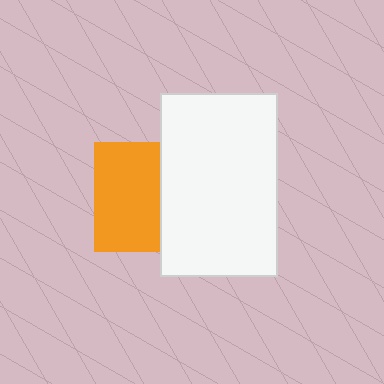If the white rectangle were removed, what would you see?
You would see the complete orange square.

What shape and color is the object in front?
The object in front is a white rectangle.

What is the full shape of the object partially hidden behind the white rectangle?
The partially hidden object is an orange square.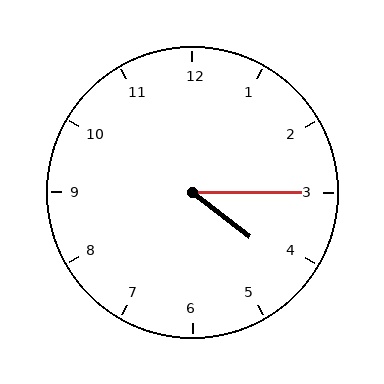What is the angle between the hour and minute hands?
Approximately 38 degrees.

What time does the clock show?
4:15.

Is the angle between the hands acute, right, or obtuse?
It is acute.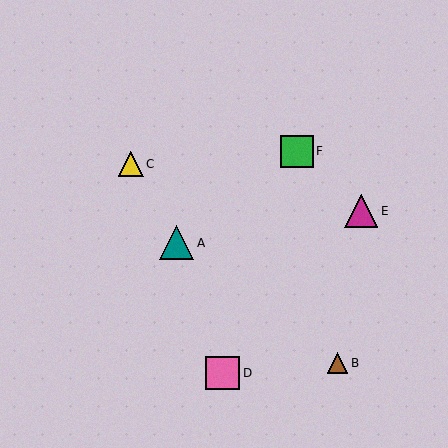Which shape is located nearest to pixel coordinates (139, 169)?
The yellow triangle (labeled C) at (131, 164) is nearest to that location.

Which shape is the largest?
The pink square (labeled D) is the largest.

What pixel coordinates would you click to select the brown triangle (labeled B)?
Click at (338, 363) to select the brown triangle B.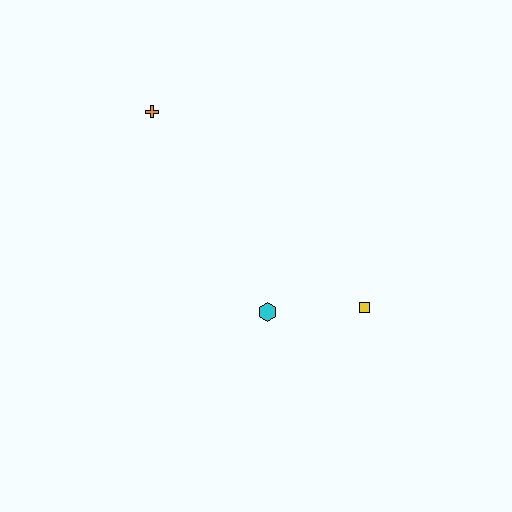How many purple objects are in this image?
There are no purple objects.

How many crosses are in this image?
There is 1 cross.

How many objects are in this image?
There are 3 objects.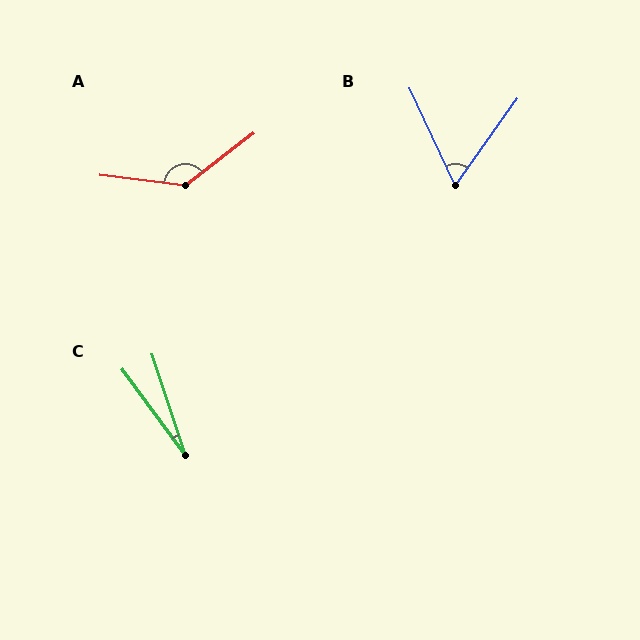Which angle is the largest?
A, at approximately 135 degrees.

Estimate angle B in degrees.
Approximately 60 degrees.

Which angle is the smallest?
C, at approximately 18 degrees.